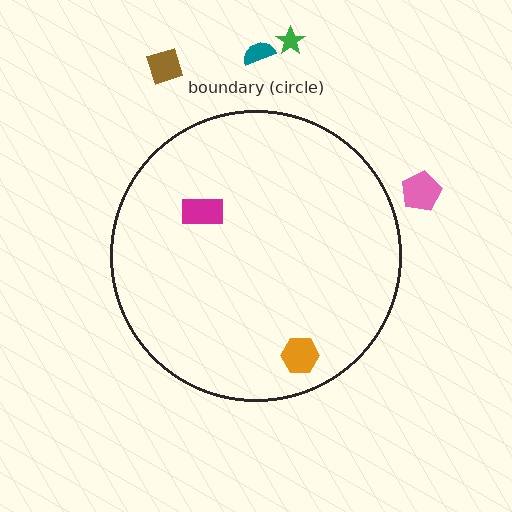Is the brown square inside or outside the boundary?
Outside.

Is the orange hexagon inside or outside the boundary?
Inside.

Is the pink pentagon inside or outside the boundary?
Outside.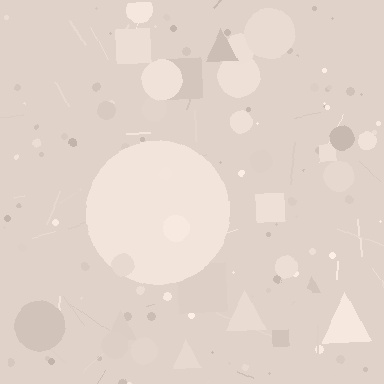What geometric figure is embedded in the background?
A circle is embedded in the background.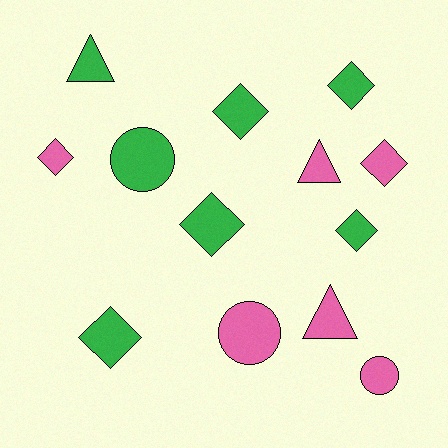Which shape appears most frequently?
Diamond, with 7 objects.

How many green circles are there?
There is 1 green circle.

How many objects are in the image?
There are 13 objects.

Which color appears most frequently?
Green, with 7 objects.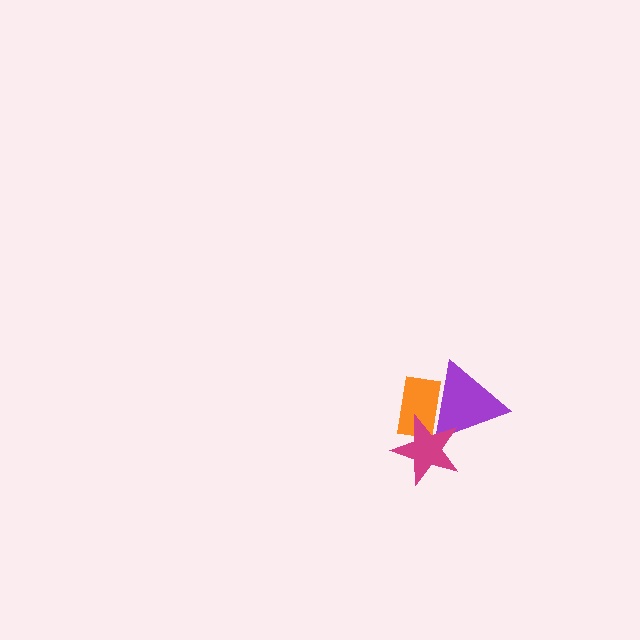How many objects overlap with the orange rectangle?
2 objects overlap with the orange rectangle.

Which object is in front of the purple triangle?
The magenta star is in front of the purple triangle.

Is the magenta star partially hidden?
No, no other shape covers it.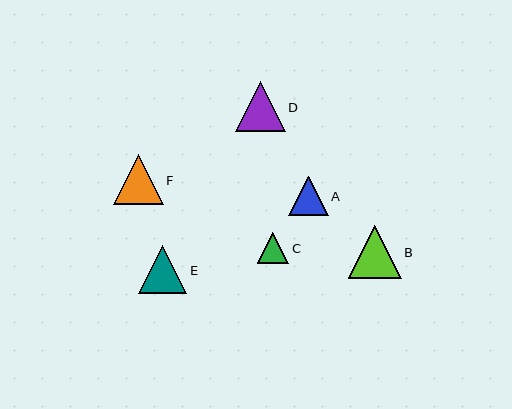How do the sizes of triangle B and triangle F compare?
Triangle B and triangle F are approximately the same size.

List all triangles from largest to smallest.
From largest to smallest: B, F, D, E, A, C.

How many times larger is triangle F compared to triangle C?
Triangle F is approximately 1.6 times the size of triangle C.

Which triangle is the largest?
Triangle B is the largest with a size of approximately 53 pixels.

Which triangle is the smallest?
Triangle C is the smallest with a size of approximately 31 pixels.